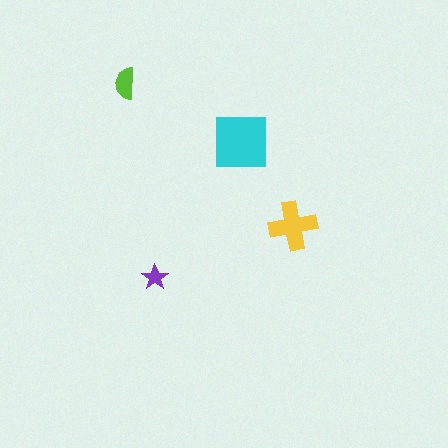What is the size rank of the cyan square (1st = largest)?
1st.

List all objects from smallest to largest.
The purple star, the lime semicircle, the yellow cross, the cyan square.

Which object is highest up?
The lime semicircle is topmost.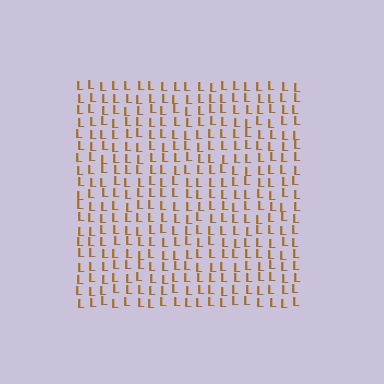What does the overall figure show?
The overall figure shows a square.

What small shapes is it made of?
It is made of small letter L's.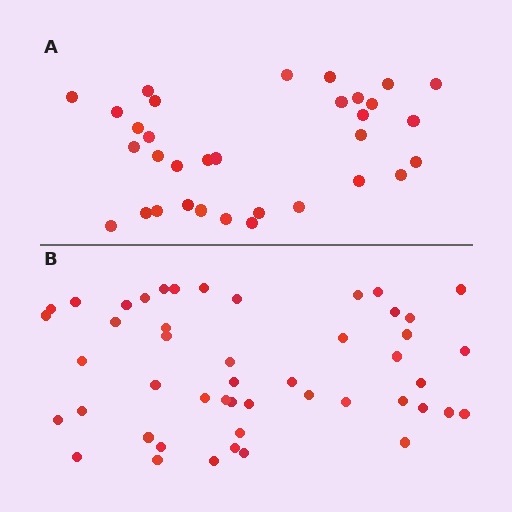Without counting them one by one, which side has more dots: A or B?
Region B (the bottom region) has more dots.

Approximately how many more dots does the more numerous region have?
Region B has approximately 15 more dots than region A.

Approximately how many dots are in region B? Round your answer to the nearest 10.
About 50 dots. (The exact count is 48, which rounds to 50.)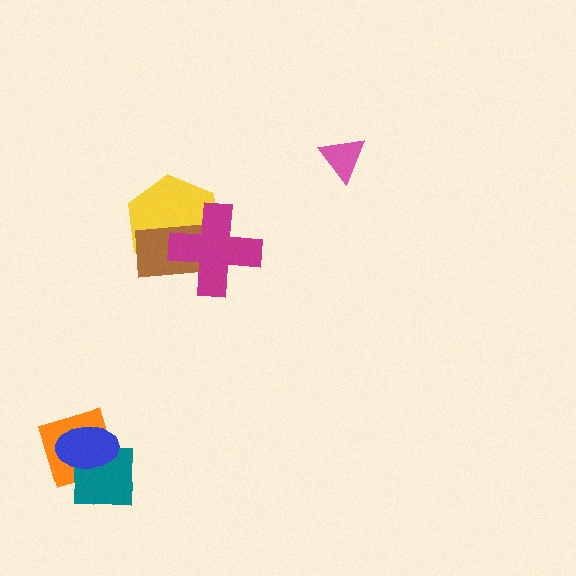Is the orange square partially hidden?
Yes, it is partially covered by another shape.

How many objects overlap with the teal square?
2 objects overlap with the teal square.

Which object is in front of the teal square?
The blue ellipse is in front of the teal square.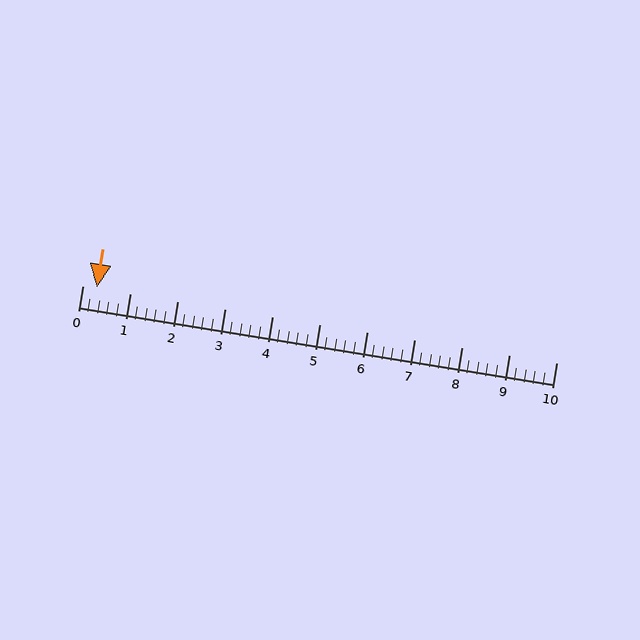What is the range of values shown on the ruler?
The ruler shows values from 0 to 10.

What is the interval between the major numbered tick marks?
The major tick marks are spaced 1 units apart.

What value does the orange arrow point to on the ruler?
The orange arrow points to approximately 0.3.